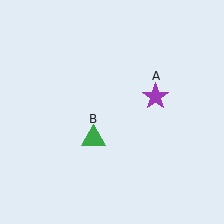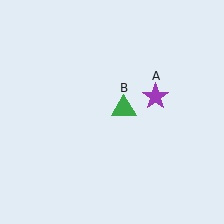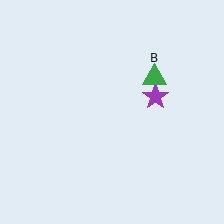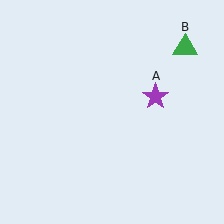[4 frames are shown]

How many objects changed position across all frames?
1 object changed position: green triangle (object B).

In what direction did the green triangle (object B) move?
The green triangle (object B) moved up and to the right.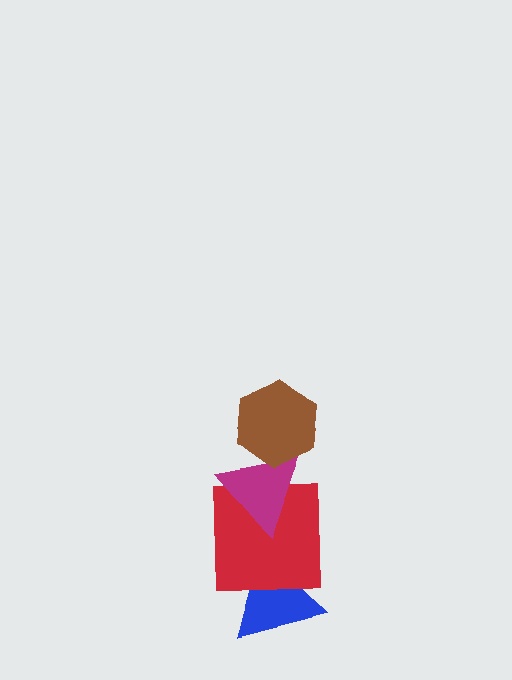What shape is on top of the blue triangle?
The red square is on top of the blue triangle.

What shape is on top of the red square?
The magenta triangle is on top of the red square.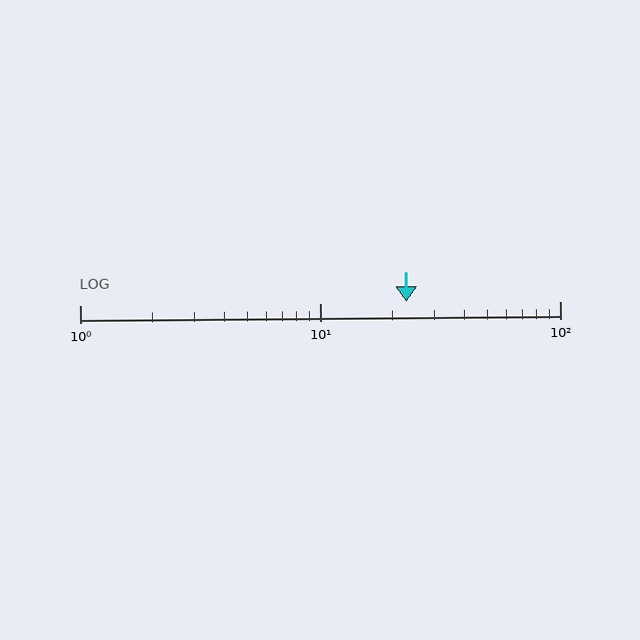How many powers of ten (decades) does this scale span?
The scale spans 2 decades, from 1 to 100.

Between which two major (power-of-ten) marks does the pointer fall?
The pointer is between 10 and 100.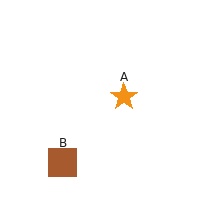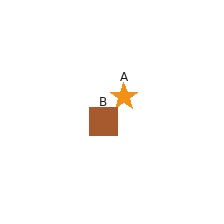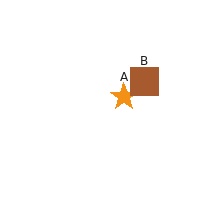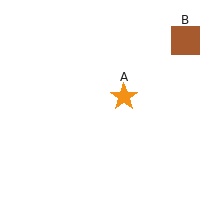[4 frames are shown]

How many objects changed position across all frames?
1 object changed position: brown square (object B).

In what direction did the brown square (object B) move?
The brown square (object B) moved up and to the right.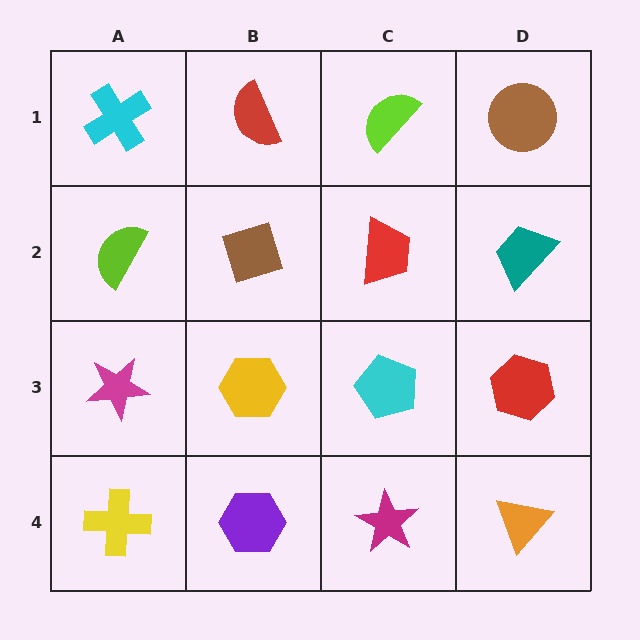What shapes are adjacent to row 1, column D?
A teal trapezoid (row 2, column D), a lime semicircle (row 1, column C).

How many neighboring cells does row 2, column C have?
4.